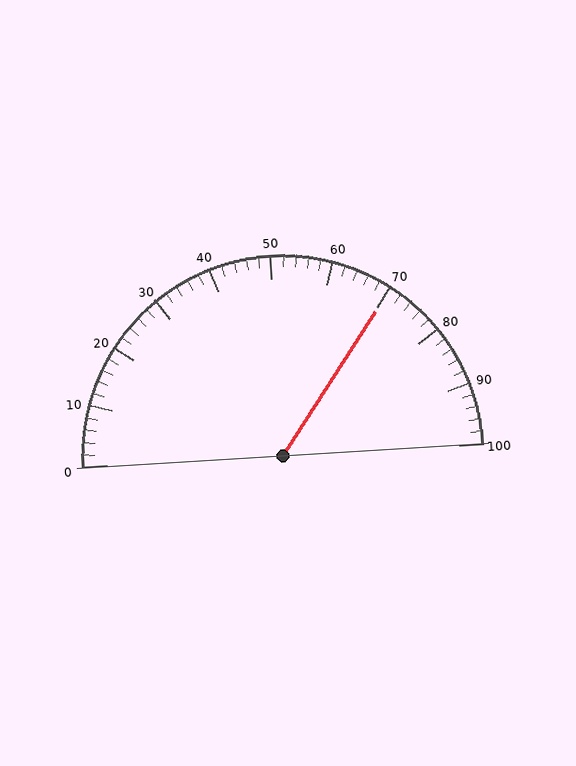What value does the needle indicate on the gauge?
The needle indicates approximately 70.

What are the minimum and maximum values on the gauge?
The gauge ranges from 0 to 100.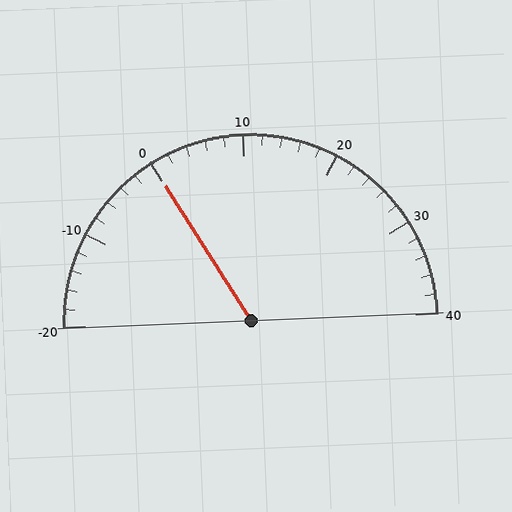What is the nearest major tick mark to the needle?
The nearest major tick mark is 0.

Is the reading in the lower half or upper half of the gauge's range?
The reading is in the lower half of the range (-20 to 40).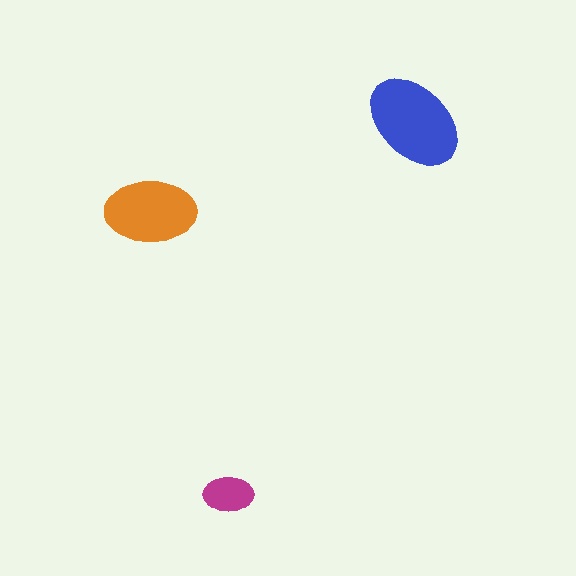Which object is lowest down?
The magenta ellipse is bottommost.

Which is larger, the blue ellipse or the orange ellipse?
The blue one.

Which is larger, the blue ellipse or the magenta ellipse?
The blue one.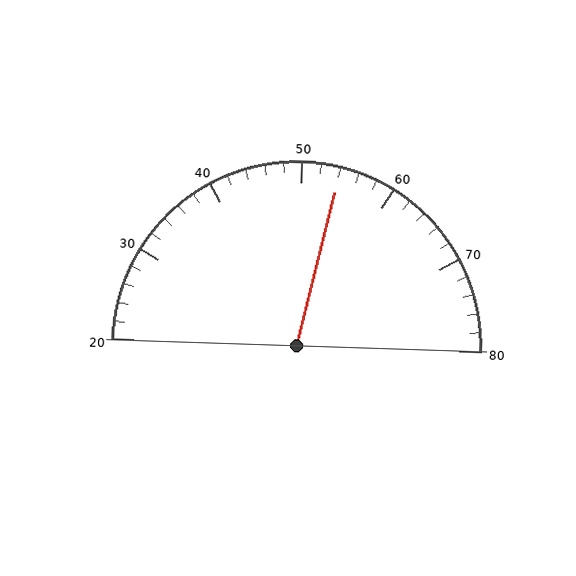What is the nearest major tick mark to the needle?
The nearest major tick mark is 50.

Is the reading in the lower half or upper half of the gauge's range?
The reading is in the upper half of the range (20 to 80).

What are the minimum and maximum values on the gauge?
The gauge ranges from 20 to 80.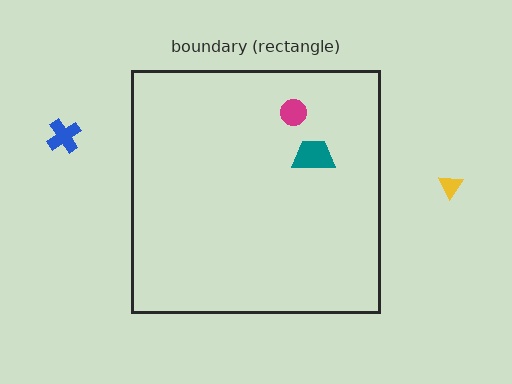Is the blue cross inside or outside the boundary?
Outside.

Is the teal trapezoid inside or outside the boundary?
Inside.